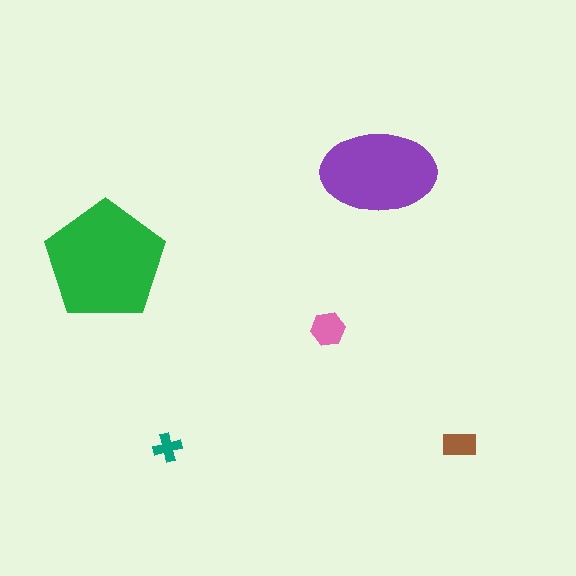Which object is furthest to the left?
The green pentagon is leftmost.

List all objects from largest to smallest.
The green pentagon, the purple ellipse, the pink hexagon, the brown rectangle, the teal cross.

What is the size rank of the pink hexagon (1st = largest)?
3rd.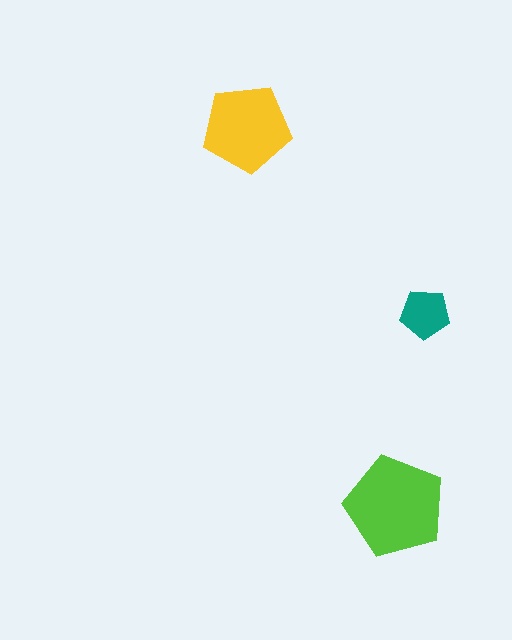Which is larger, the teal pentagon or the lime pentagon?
The lime one.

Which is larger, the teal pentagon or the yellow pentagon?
The yellow one.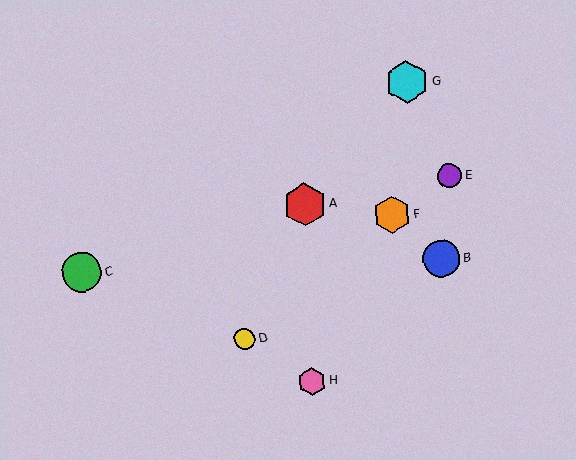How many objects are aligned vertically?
2 objects (A, H) are aligned vertically.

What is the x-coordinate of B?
Object B is at x≈442.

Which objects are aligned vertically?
Objects A, H are aligned vertically.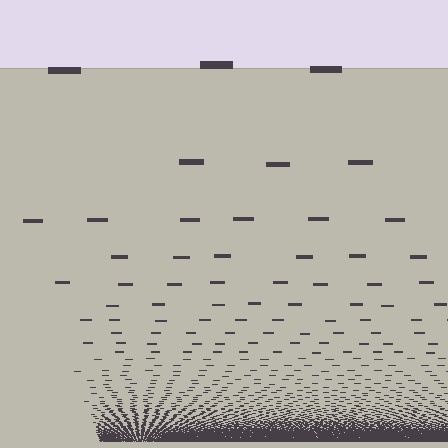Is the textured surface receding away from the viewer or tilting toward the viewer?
The surface appears to tilt toward the viewer. Texture elements get larger and sparser toward the top.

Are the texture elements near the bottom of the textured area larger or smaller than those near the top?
Smaller. The gradient is inverted — elements near the bottom are smaller and denser.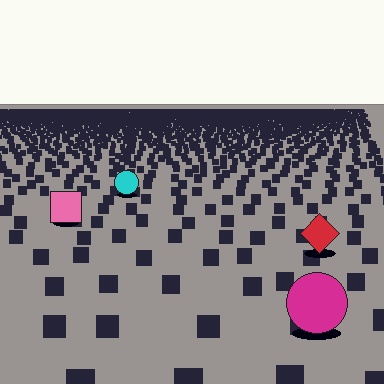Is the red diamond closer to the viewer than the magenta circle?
No. The magenta circle is closer — you can tell from the texture gradient: the ground texture is coarser near it.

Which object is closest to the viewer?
The magenta circle is closest. The texture marks near it are larger and more spread out.